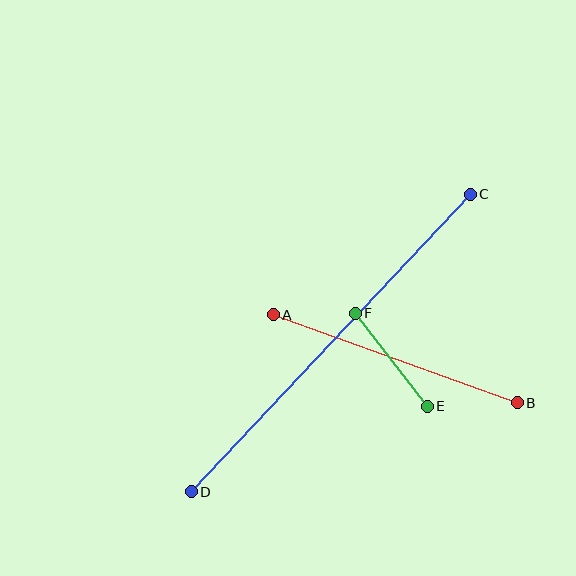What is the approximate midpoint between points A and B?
The midpoint is at approximately (395, 359) pixels.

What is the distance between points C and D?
The distance is approximately 408 pixels.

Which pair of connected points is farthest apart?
Points C and D are farthest apart.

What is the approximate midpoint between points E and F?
The midpoint is at approximately (391, 360) pixels.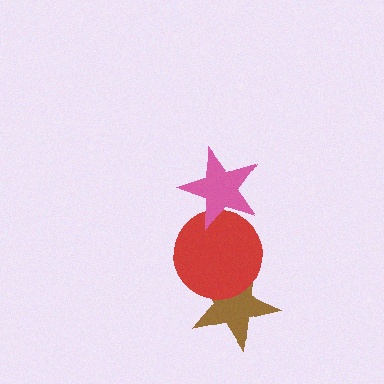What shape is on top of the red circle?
The pink star is on top of the red circle.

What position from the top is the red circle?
The red circle is 2nd from the top.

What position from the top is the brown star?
The brown star is 3rd from the top.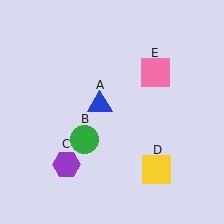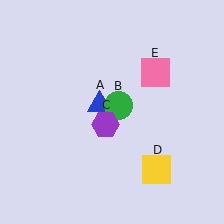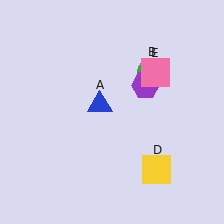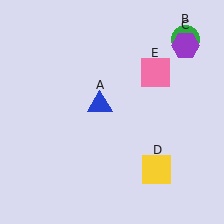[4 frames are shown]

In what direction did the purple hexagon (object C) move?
The purple hexagon (object C) moved up and to the right.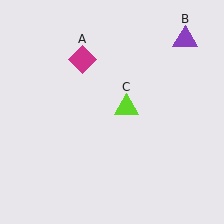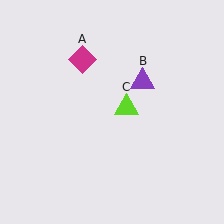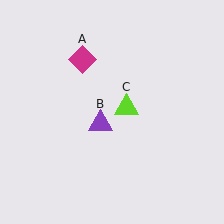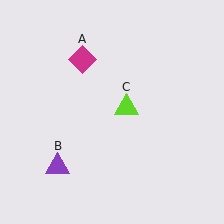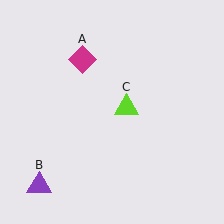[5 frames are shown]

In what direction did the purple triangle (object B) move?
The purple triangle (object B) moved down and to the left.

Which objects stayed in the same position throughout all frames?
Magenta diamond (object A) and lime triangle (object C) remained stationary.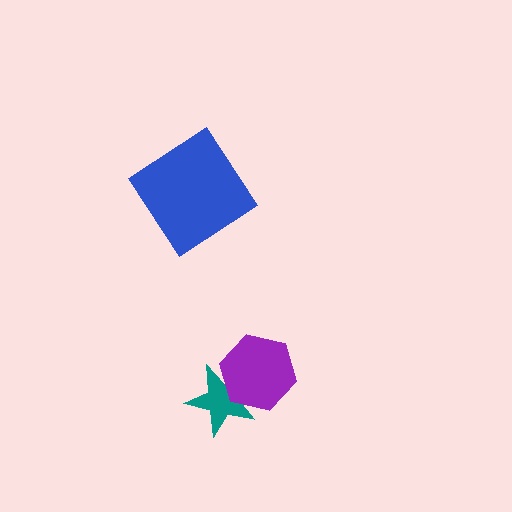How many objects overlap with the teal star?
1 object overlaps with the teal star.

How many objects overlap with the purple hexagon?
1 object overlaps with the purple hexagon.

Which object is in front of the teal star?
The purple hexagon is in front of the teal star.